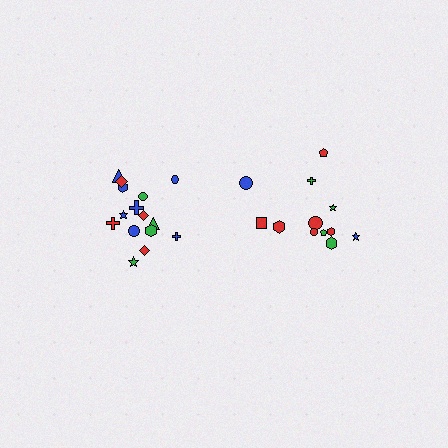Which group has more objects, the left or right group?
The left group.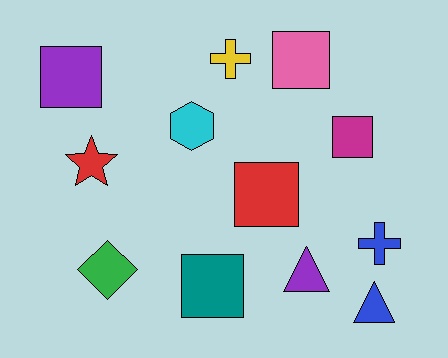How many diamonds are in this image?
There is 1 diamond.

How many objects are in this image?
There are 12 objects.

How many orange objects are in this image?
There are no orange objects.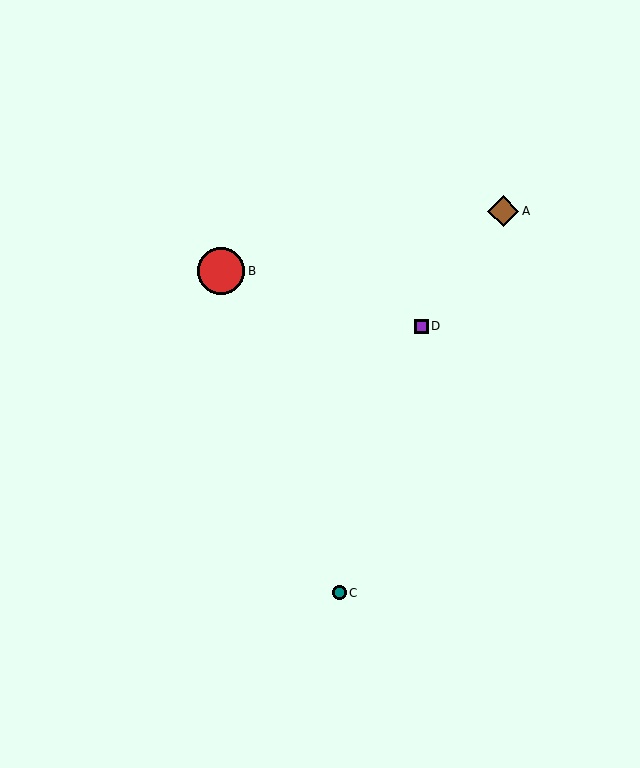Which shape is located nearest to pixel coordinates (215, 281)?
The red circle (labeled B) at (221, 271) is nearest to that location.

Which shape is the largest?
The red circle (labeled B) is the largest.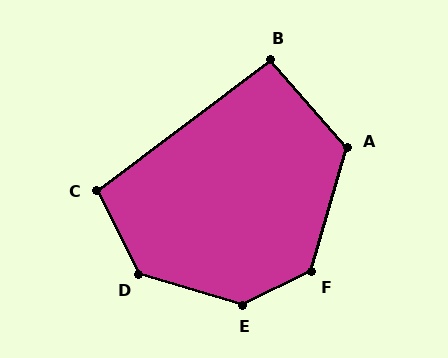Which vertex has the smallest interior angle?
B, at approximately 95 degrees.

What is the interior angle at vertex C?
Approximately 100 degrees (obtuse).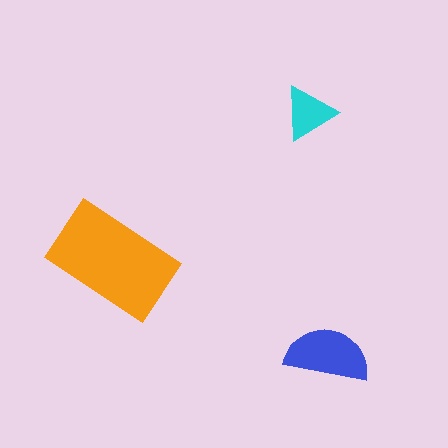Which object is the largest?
The orange rectangle.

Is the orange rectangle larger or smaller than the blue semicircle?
Larger.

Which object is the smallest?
The cyan triangle.